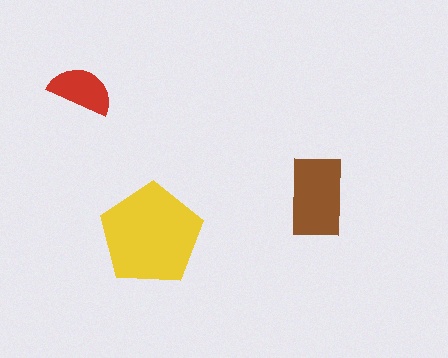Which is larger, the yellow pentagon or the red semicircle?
The yellow pentagon.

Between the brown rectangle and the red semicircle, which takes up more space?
The brown rectangle.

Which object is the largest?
The yellow pentagon.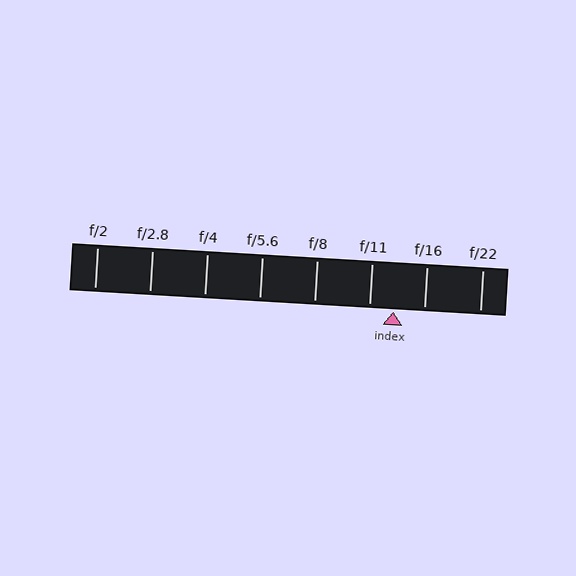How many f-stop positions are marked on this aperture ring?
There are 8 f-stop positions marked.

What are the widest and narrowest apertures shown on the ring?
The widest aperture shown is f/2 and the narrowest is f/22.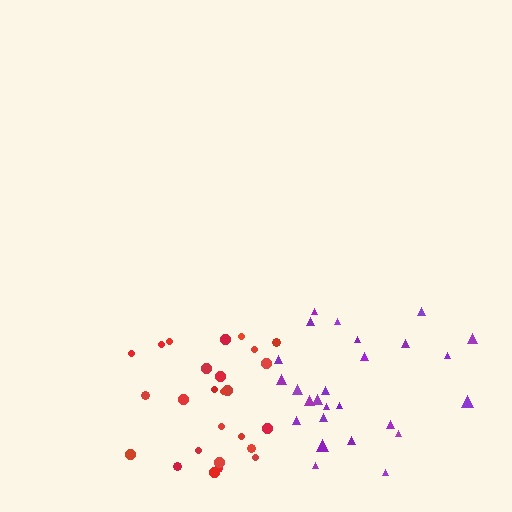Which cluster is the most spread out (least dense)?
Purple.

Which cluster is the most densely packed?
Red.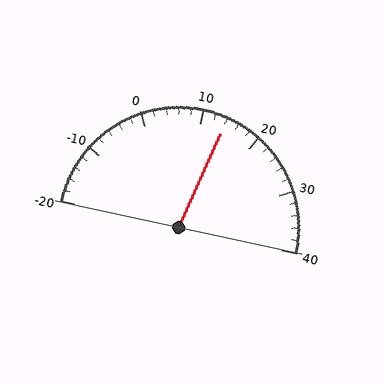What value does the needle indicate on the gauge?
The needle indicates approximately 14.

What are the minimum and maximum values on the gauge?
The gauge ranges from -20 to 40.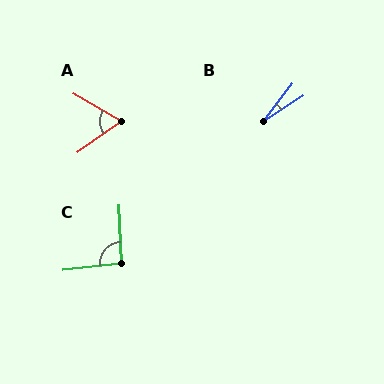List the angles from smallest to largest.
B (20°), A (65°), C (94°).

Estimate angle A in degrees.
Approximately 65 degrees.